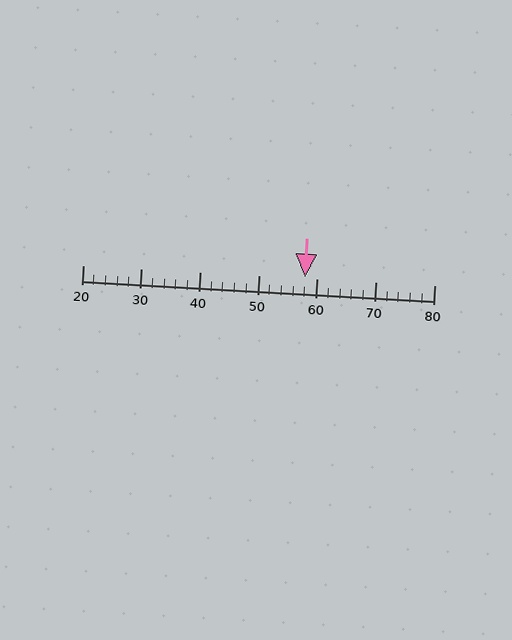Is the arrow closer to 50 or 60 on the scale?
The arrow is closer to 60.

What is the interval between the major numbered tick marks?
The major tick marks are spaced 10 units apart.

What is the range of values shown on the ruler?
The ruler shows values from 20 to 80.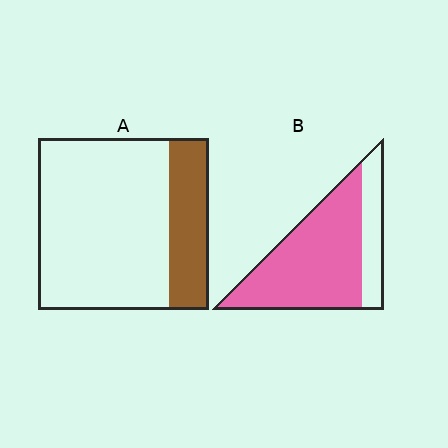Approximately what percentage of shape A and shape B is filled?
A is approximately 25% and B is approximately 75%.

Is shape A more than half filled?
No.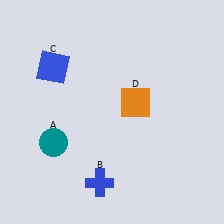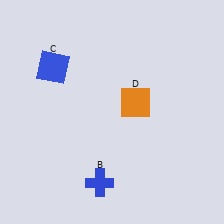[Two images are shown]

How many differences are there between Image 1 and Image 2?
There is 1 difference between the two images.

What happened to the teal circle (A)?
The teal circle (A) was removed in Image 2. It was in the bottom-left area of Image 1.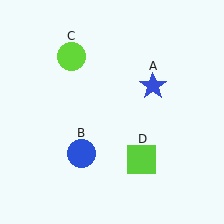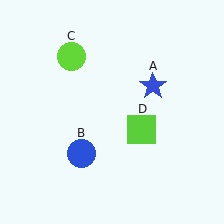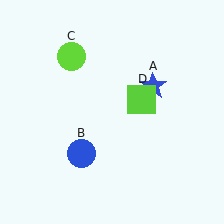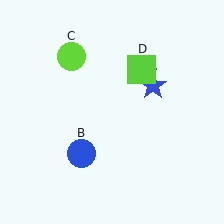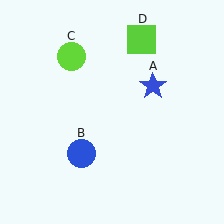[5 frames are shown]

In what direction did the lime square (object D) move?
The lime square (object D) moved up.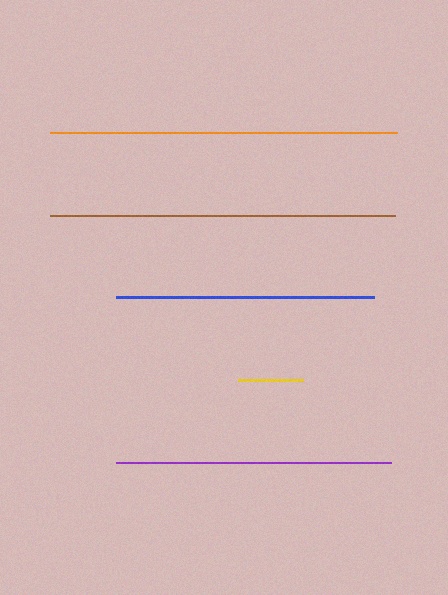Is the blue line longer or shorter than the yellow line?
The blue line is longer than the yellow line.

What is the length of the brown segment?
The brown segment is approximately 346 pixels long.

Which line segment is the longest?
The orange line is the longest at approximately 347 pixels.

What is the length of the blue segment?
The blue segment is approximately 258 pixels long.